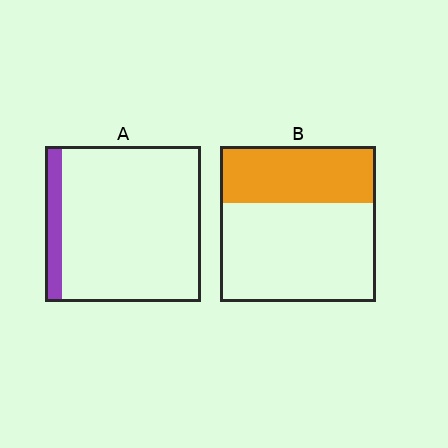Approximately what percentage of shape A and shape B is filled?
A is approximately 10% and B is approximately 35%.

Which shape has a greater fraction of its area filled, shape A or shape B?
Shape B.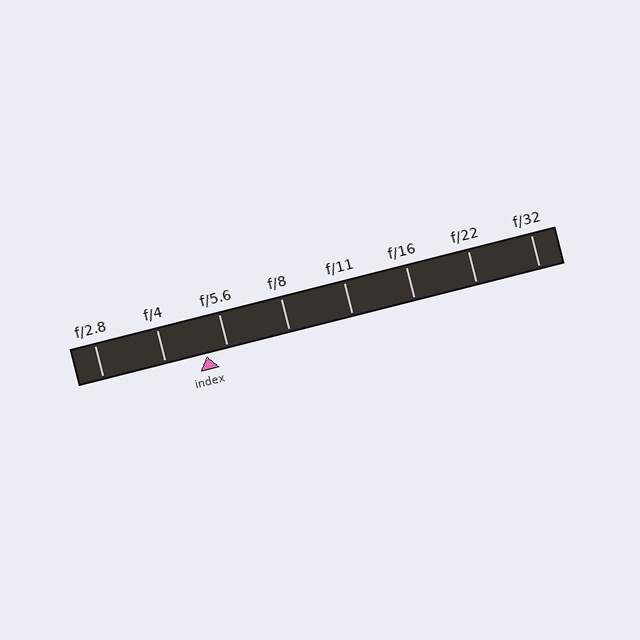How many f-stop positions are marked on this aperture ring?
There are 8 f-stop positions marked.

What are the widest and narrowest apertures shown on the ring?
The widest aperture shown is f/2.8 and the narrowest is f/32.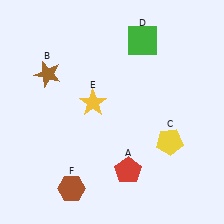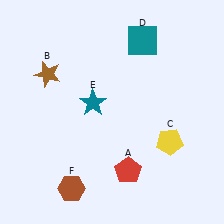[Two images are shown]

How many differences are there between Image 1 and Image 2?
There are 2 differences between the two images.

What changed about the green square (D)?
In Image 1, D is green. In Image 2, it changed to teal.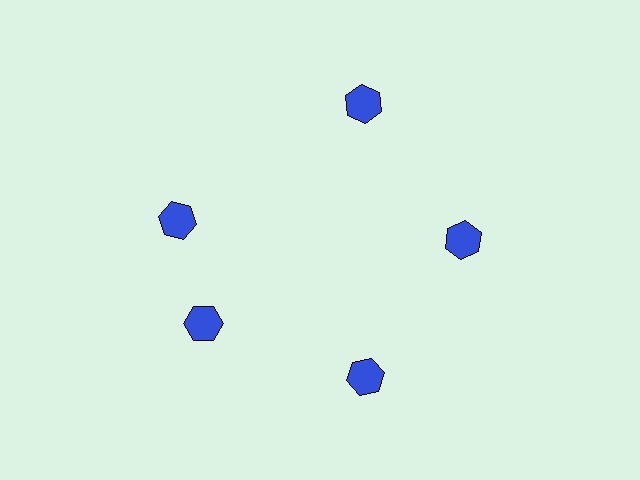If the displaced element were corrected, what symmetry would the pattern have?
It would have 5-fold rotational symmetry — the pattern would map onto itself every 72 degrees.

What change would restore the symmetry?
The symmetry would be restored by rotating it back into even spacing with its neighbors so that all 5 hexagons sit at equal angles and equal distance from the center.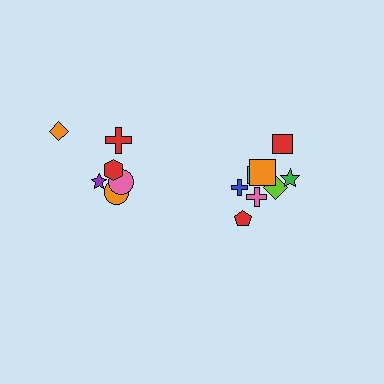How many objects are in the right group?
There are 8 objects.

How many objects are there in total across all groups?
There are 14 objects.